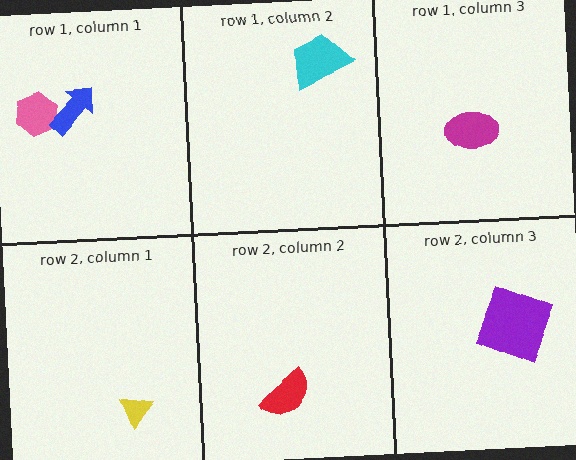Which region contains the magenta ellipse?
The row 1, column 3 region.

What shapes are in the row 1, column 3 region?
The magenta ellipse.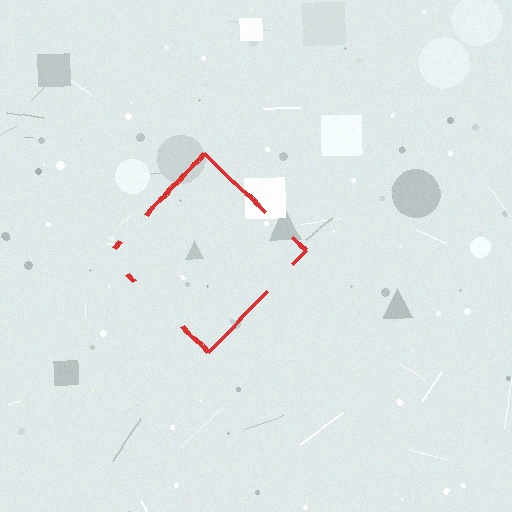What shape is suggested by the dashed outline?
The dashed outline suggests a diamond.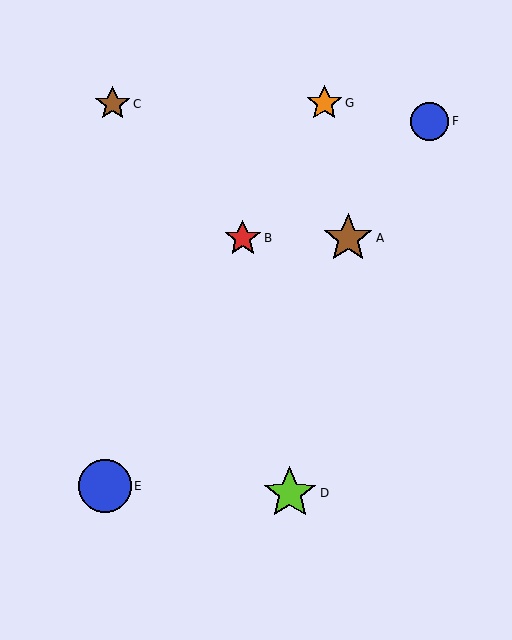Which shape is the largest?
The lime star (labeled D) is the largest.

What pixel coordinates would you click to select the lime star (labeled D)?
Click at (290, 493) to select the lime star D.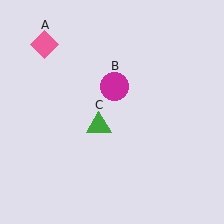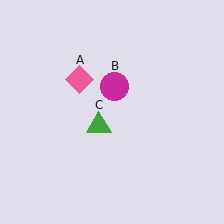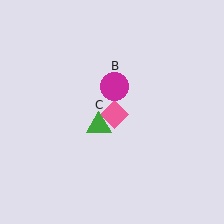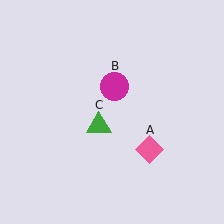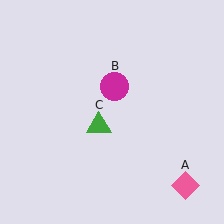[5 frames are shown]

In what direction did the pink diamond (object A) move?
The pink diamond (object A) moved down and to the right.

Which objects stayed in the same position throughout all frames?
Magenta circle (object B) and green triangle (object C) remained stationary.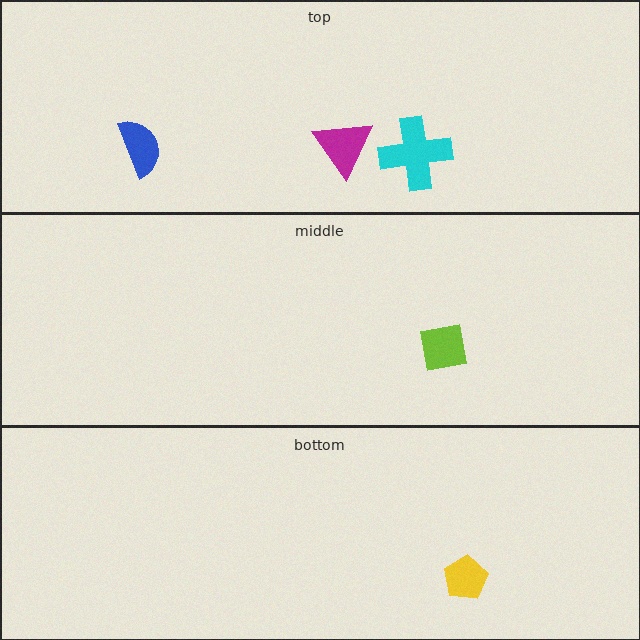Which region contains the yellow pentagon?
The bottom region.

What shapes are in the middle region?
The lime square.